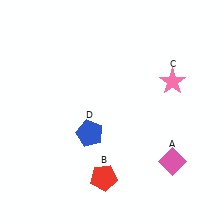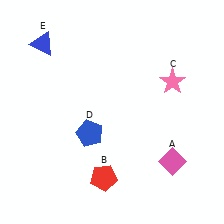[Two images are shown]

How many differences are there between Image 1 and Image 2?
There is 1 difference between the two images.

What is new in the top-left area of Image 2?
A blue triangle (E) was added in the top-left area of Image 2.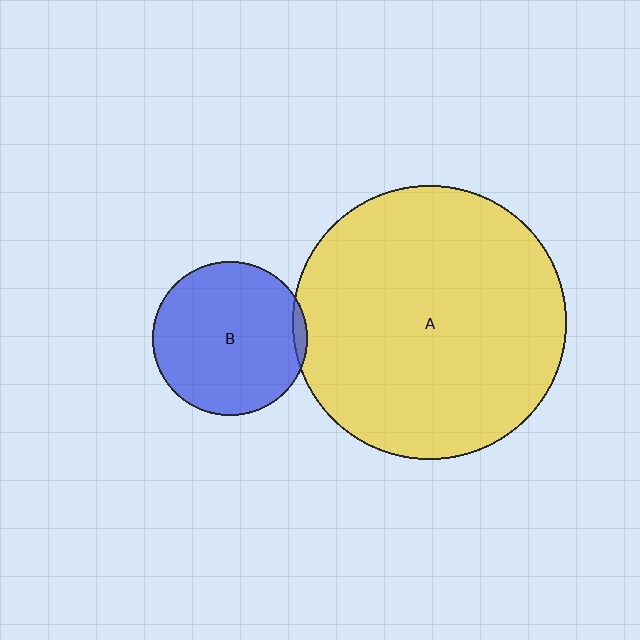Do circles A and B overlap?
Yes.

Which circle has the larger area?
Circle A (yellow).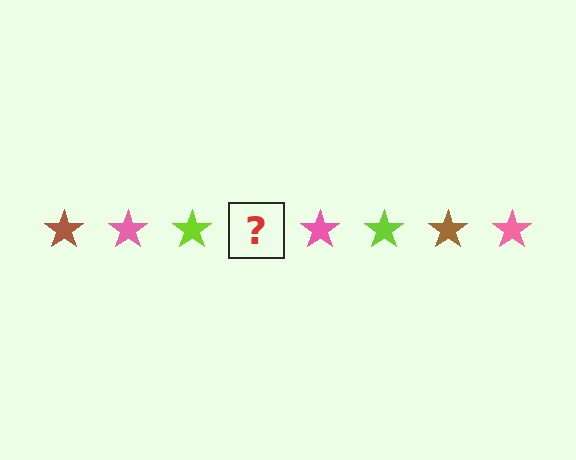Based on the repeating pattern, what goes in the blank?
The blank should be a brown star.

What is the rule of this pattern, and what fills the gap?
The rule is that the pattern cycles through brown, pink, lime stars. The gap should be filled with a brown star.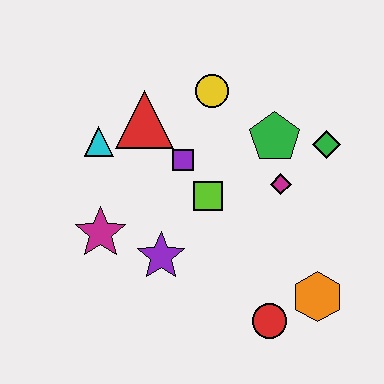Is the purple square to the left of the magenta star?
No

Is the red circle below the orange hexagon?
Yes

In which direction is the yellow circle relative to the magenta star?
The yellow circle is above the magenta star.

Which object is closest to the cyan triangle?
The red triangle is closest to the cyan triangle.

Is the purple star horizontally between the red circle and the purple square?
No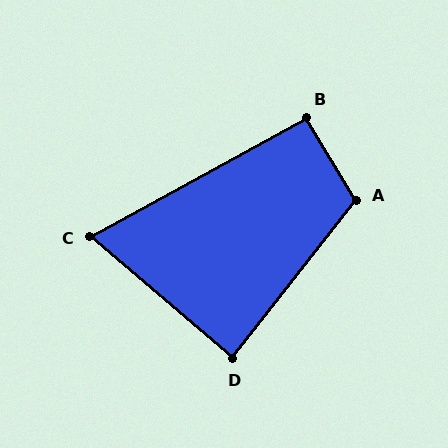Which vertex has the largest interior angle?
A, at approximately 111 degrees.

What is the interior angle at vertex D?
Approximately 88 degrees (approximately right).